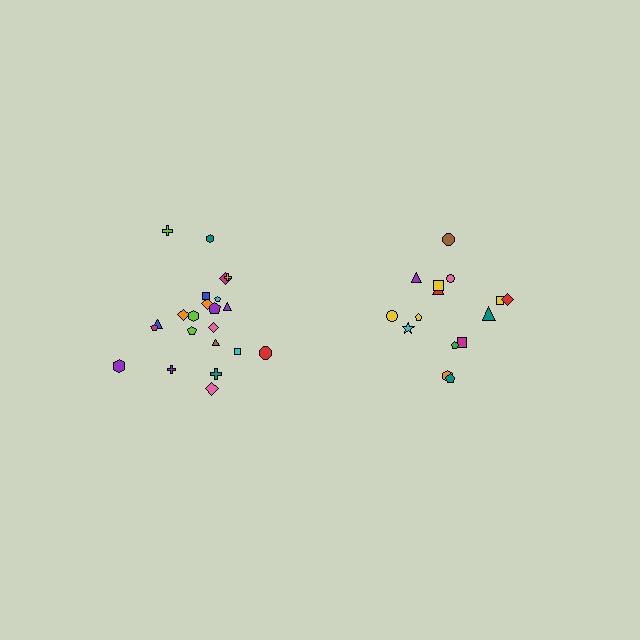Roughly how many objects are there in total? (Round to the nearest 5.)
Roughly 35 objects in total.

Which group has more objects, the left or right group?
The left group.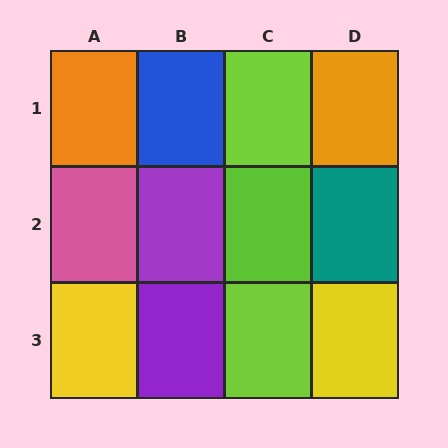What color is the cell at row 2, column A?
Pink.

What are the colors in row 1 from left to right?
Orange, blue, lime, orange.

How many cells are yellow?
2 cells are yellow.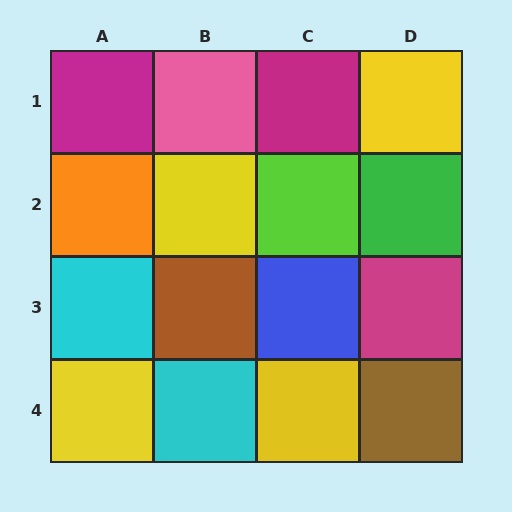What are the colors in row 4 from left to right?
Yellow, cyan, yellow, brown.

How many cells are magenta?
3 cells are magenta.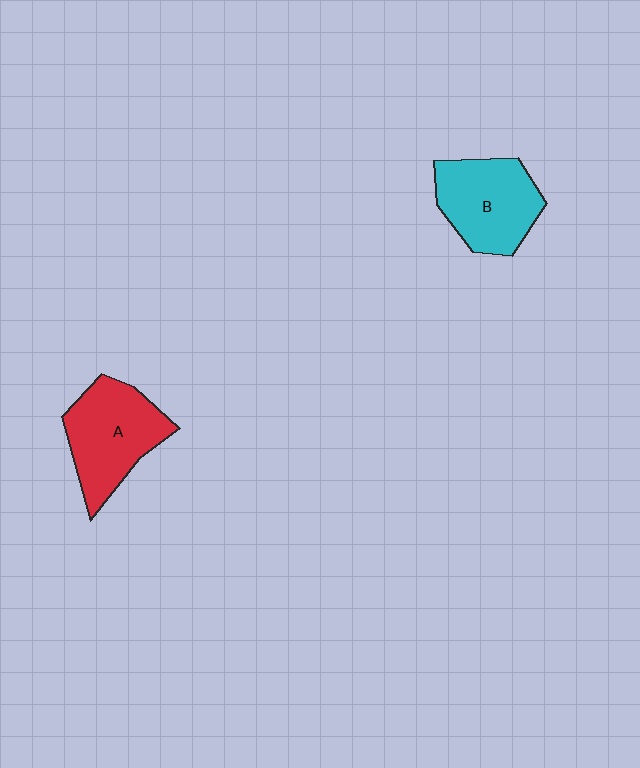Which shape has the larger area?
Shape A (red).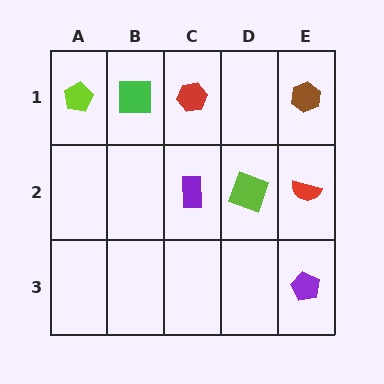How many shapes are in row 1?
4 shapes.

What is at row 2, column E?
A red semicircle.